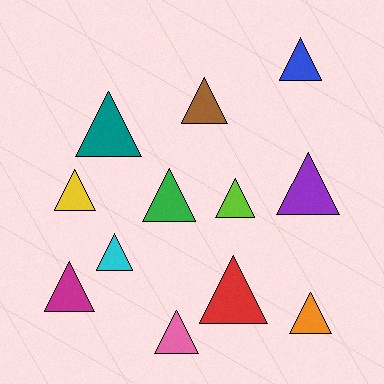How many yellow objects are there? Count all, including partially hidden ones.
There is 1 yellow object.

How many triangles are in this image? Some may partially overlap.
There are 12 triangles.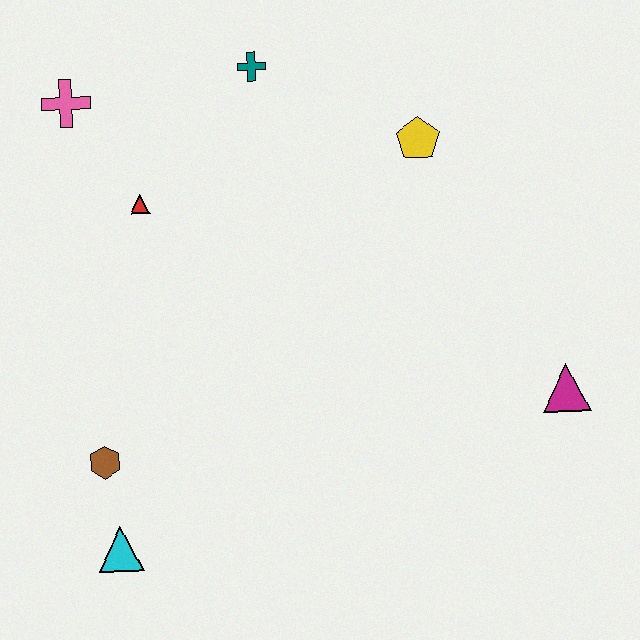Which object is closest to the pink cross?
The red triangle is closest to the pink cross.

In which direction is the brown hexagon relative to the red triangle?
The brown hexagon is below the red triangle.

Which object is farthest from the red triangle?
The magenta triangle is farthest from the red triangle.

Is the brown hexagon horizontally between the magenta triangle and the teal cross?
No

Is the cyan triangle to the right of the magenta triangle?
No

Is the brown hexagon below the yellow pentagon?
Yes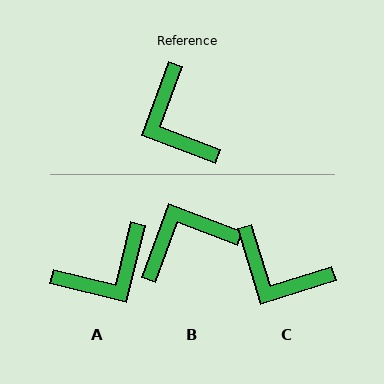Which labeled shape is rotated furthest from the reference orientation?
A, about 97 degrees away.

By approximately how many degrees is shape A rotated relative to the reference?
Approximately 97 degrees counter-clockwise.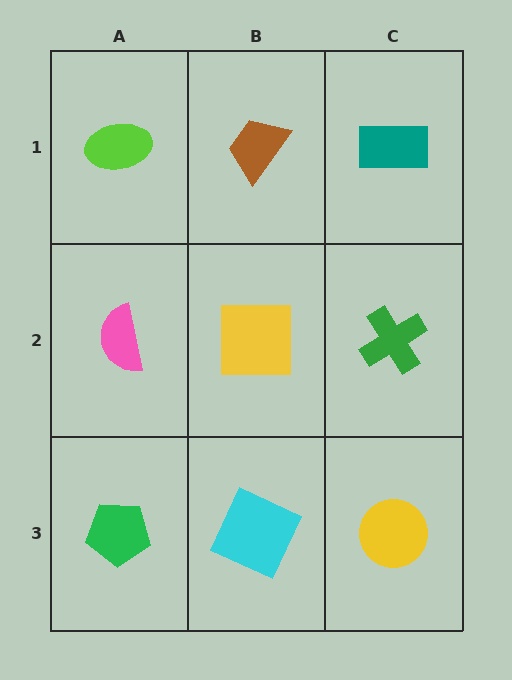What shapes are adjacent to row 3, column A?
A pink semicircle (row 2, column A), a cyan square (row 3, column B).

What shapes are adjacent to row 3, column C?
A green cross (row 2, column C), a cyan square (row 3, column B).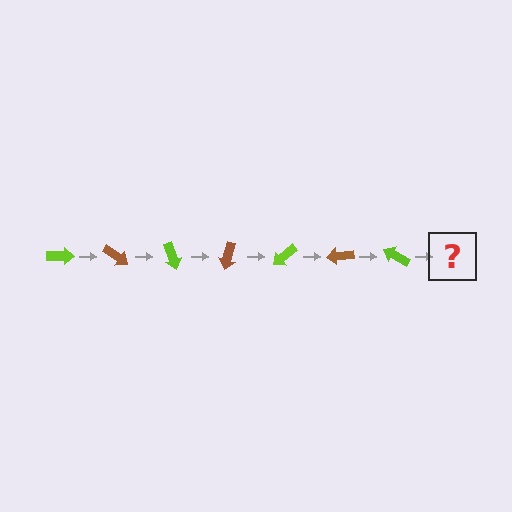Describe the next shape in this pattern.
It should be a brown arrow, rotated 245 degrees from the start.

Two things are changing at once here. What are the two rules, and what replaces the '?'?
The two rules are that it rotates 35 degrees each step and the color cycles through lime and brown. The '?' should be a brown arrow, rotated 245 degrees from the start.